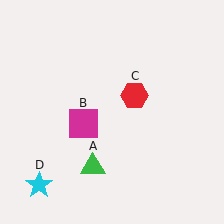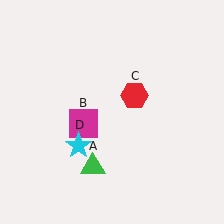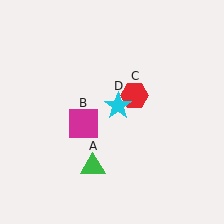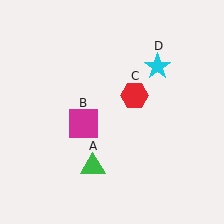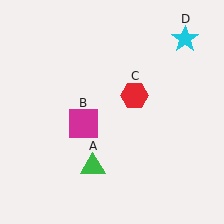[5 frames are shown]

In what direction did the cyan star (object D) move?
The cyan star (object D) moved up and to the right.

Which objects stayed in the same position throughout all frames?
Green triangle (object A) and magenta square (object B) and red hexagon (object C) remained stationary.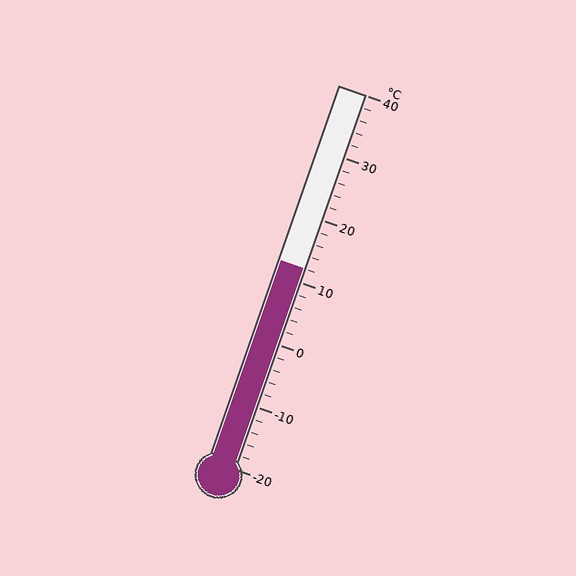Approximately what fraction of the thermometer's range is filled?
The thermometer is filled to approximately 55% of its range.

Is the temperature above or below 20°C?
The temperature is below 20°C.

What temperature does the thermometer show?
The thermometer shows approximately 12°C.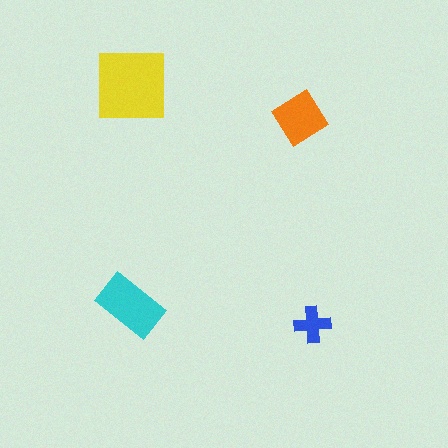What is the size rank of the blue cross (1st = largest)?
4th.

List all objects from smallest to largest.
The blue cross, the orange diamond, the cyan rectangle, the yellow square.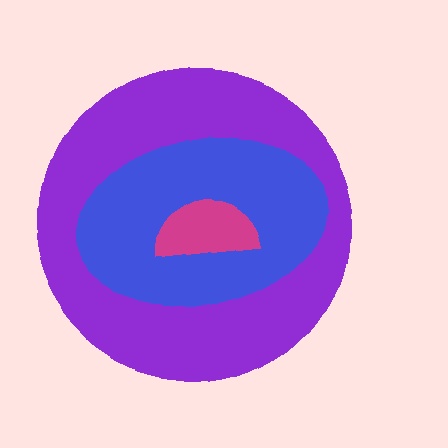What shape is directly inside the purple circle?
The blue ellipse.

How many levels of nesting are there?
3.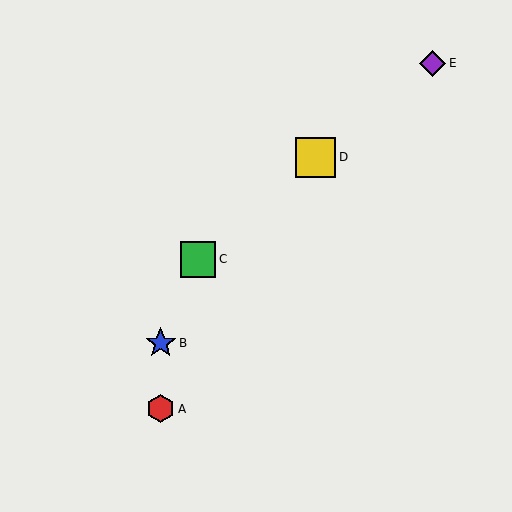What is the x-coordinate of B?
Object B is at x≈161.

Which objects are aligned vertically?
Objects A, B are aligned vertically.